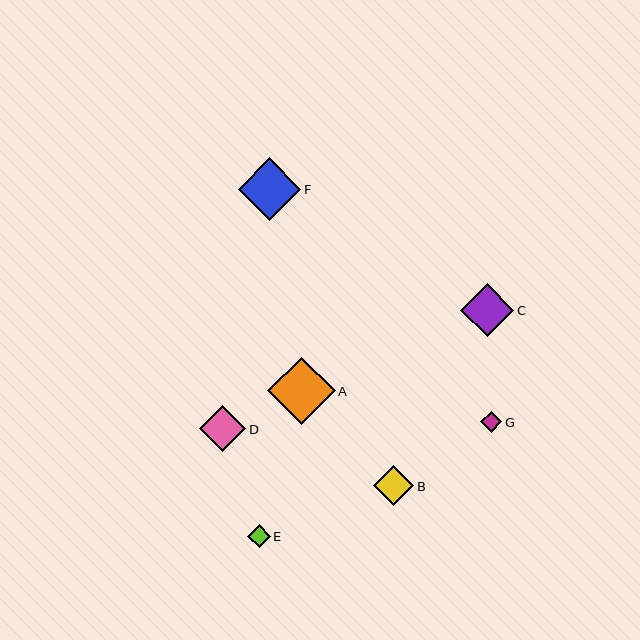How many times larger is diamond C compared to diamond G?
Diamond C is approximately 2.5 times the size of diamond G.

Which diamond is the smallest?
Diamond G is the smallest with a size of approximately 21 pixels.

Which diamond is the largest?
Diamond A is the largest with a size of approximately 67 pixels.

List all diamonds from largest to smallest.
From largest to smallest: A, F, C, D, B, E, G.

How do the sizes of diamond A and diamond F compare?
Diamond A and diamond F are approximately the same size.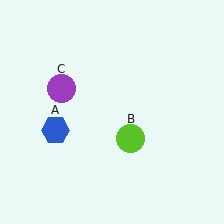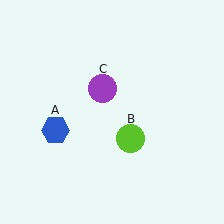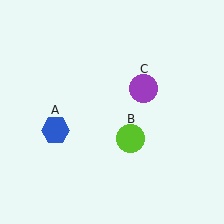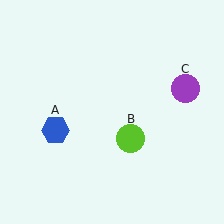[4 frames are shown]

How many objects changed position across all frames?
1 object changed position: purple circle (object C).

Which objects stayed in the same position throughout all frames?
Blue hexagon (object A) and lime circle (object B) remained stationary.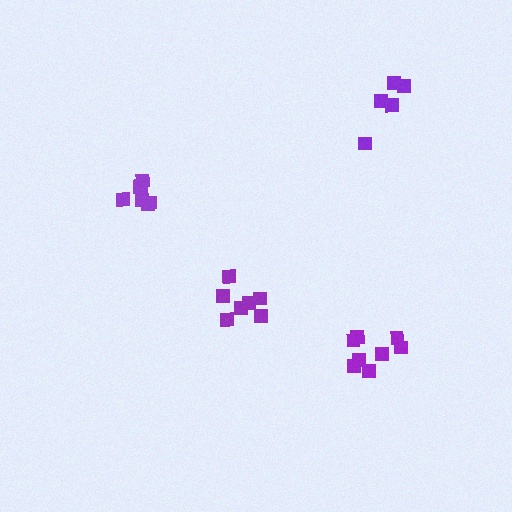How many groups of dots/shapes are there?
There are 4 groups.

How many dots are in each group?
Group 1: 7 dots, Group 2: 5 dots, Group 3: 7 dots, Group 4: 8 dots (27 total).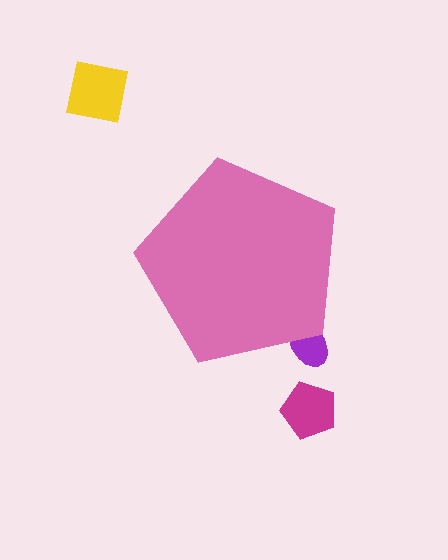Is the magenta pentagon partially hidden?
No, the magenta pentagon is fully visible.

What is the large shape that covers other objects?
A pink pentagon.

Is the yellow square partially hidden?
No, the yellow square is fully visible.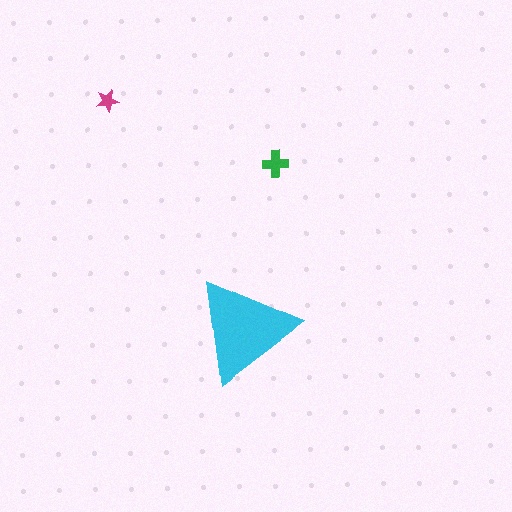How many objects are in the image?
There are 3 objects in the image.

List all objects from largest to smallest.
The cyan triangle, the green cross, the magenta star.